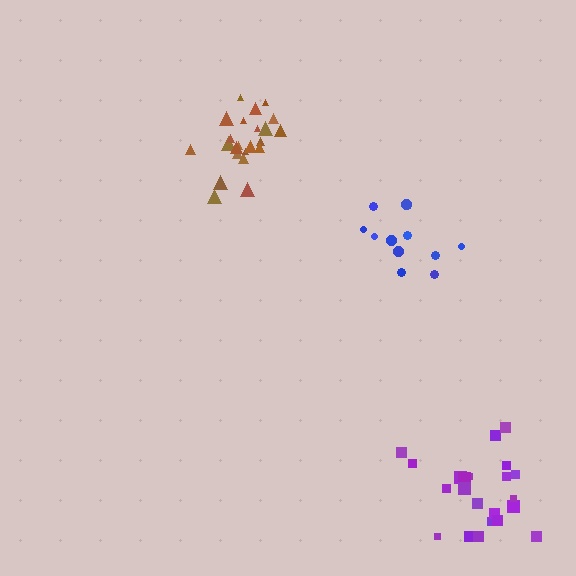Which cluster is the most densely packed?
Brown.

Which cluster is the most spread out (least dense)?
Blue.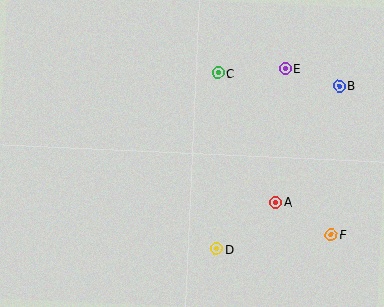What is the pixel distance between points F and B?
The distance between F and B is 149 pixels.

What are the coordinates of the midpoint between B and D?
The midpoint between B and D is at (278, 167).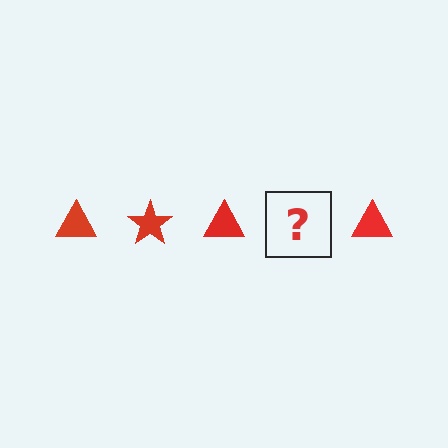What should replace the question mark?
The question mark should be replaced with a red star.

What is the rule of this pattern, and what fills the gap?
The rule is that the pattern cycles through triangle, star shapes in red. The gap should be filled with a red star.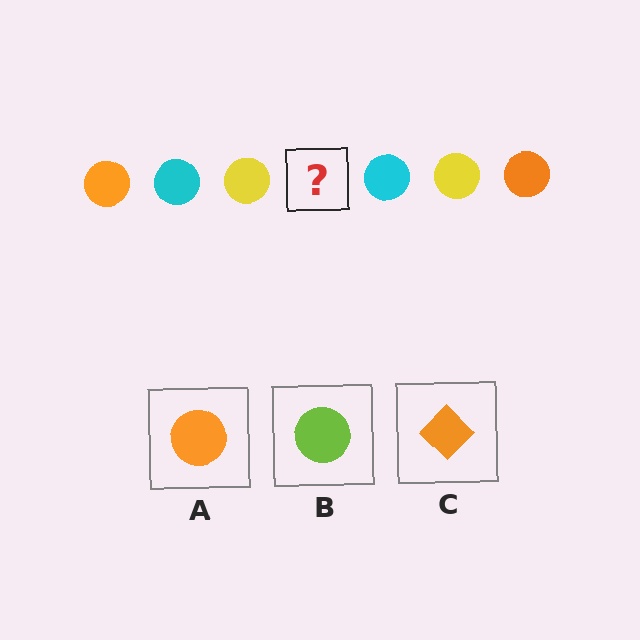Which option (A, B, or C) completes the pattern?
A.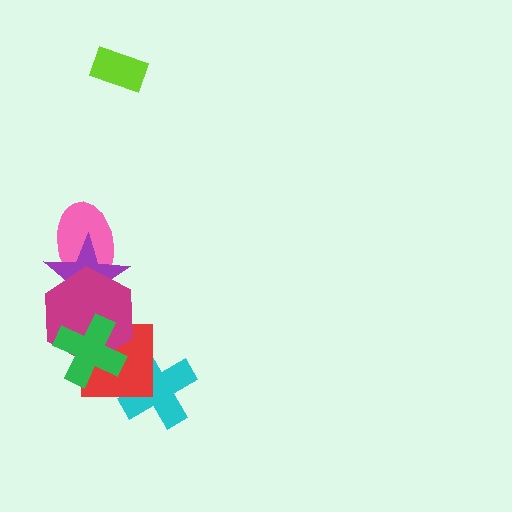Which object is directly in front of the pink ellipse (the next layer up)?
The purple star is directly in front of the pink ellipse.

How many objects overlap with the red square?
3 objects overlap with the red square.